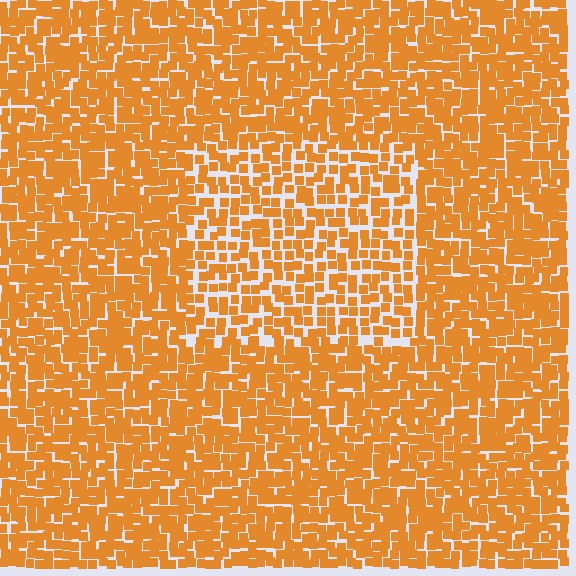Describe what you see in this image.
The image contains small orange elements arranged at two different densities. A rectangle-shaped region is visible where the elements are less densely packed than the surrounding area.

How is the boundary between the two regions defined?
The boundary is defined by a change in element density (approximately 1.5x ratio). All elements are the same color, size, and shape.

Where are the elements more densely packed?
The elements are more densely packed outside the rectangle boundary.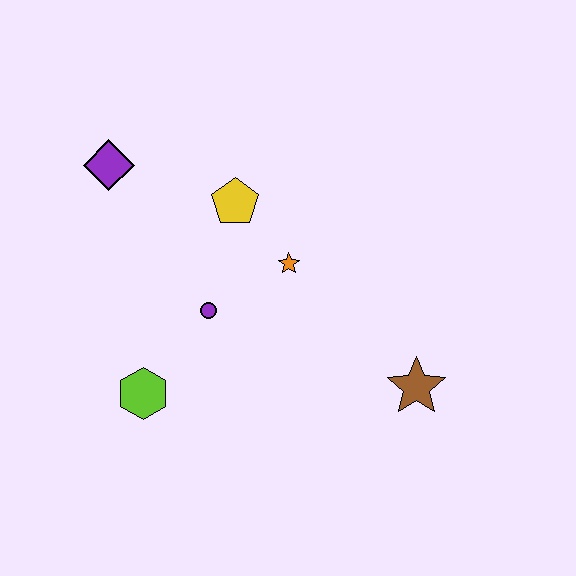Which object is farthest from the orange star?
The purple diamond is farthest from the orange star.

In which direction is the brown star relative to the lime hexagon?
The brown star is to the right of the lime hexagon.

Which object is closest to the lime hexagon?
The purple circle is closest to the lime hexagon.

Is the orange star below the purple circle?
No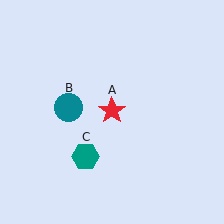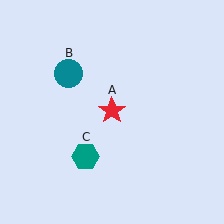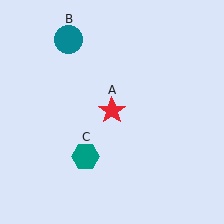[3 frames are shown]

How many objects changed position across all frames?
1 object changed position: teal circle (object B).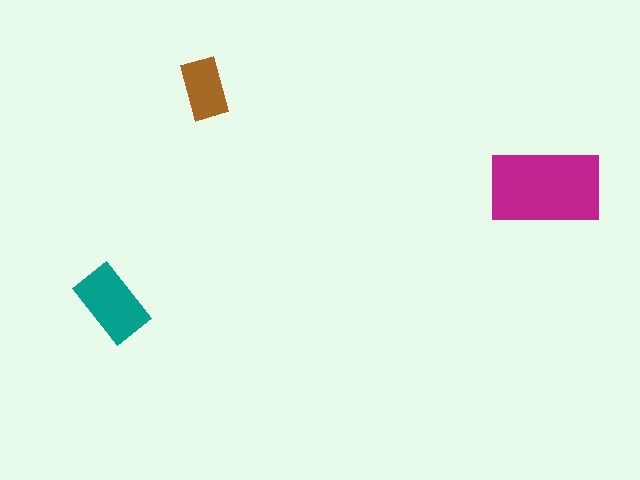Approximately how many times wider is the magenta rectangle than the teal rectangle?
About 1.5 times wider.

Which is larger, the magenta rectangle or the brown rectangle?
The magenta one.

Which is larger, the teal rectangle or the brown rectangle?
The teal one.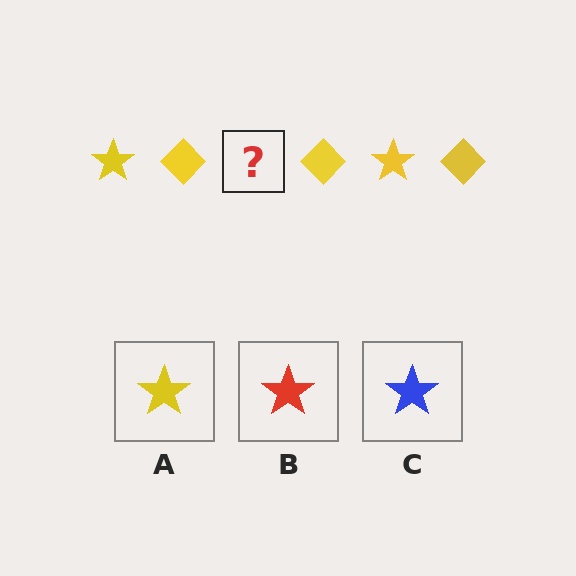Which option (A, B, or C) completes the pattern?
A.